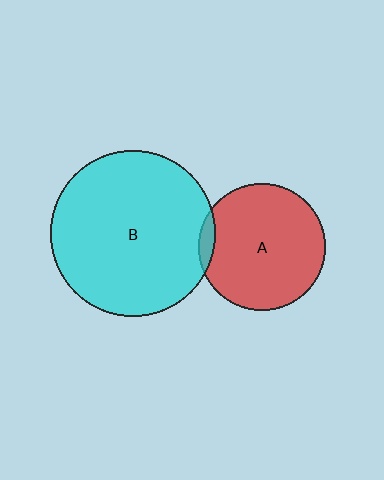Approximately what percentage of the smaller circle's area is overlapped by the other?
Approximately 5%.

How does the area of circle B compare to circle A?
Approximately 1.7 times.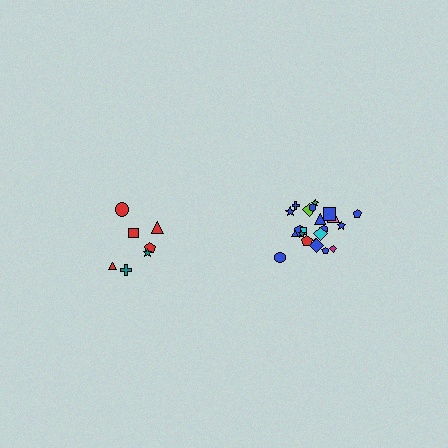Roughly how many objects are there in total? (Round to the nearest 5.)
Roughly 30 objects in total.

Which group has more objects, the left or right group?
The right group.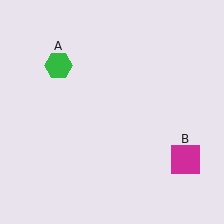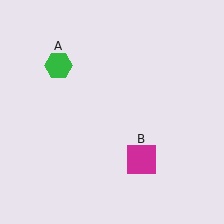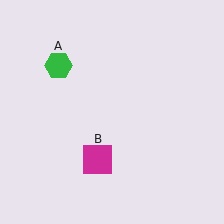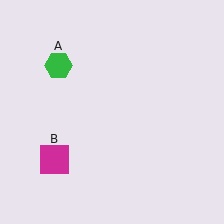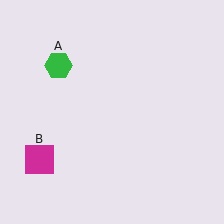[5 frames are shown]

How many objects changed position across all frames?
1 object changed position: magenta square (object B).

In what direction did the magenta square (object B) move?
The magenta square (object B) moved left.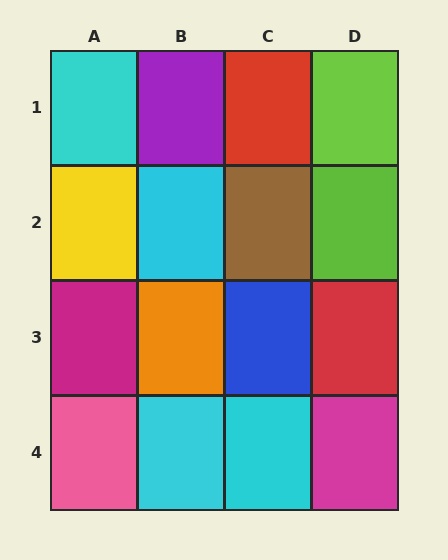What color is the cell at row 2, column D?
Lime.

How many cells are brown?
1 cell is brown.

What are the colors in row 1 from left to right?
Cyan, purple, red, lime.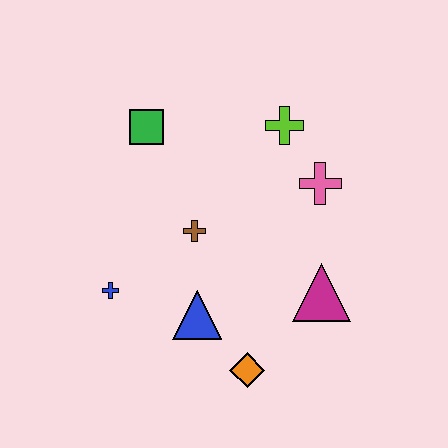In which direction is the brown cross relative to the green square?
The brown cross is below the green square.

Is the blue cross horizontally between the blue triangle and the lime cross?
No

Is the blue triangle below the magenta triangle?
Yes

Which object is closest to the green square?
The brown cross is closest to the green square.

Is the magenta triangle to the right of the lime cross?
Yes